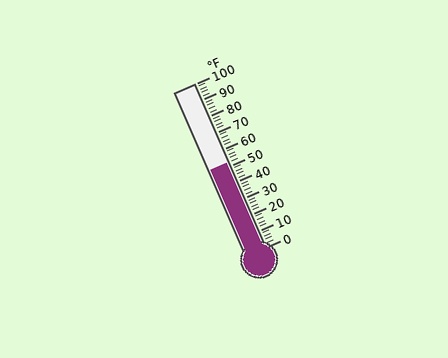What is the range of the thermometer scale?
The thermometer scale ranges from 0°F to 100°F.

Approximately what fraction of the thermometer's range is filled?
The thermometer is filled to approximately 50% of its range.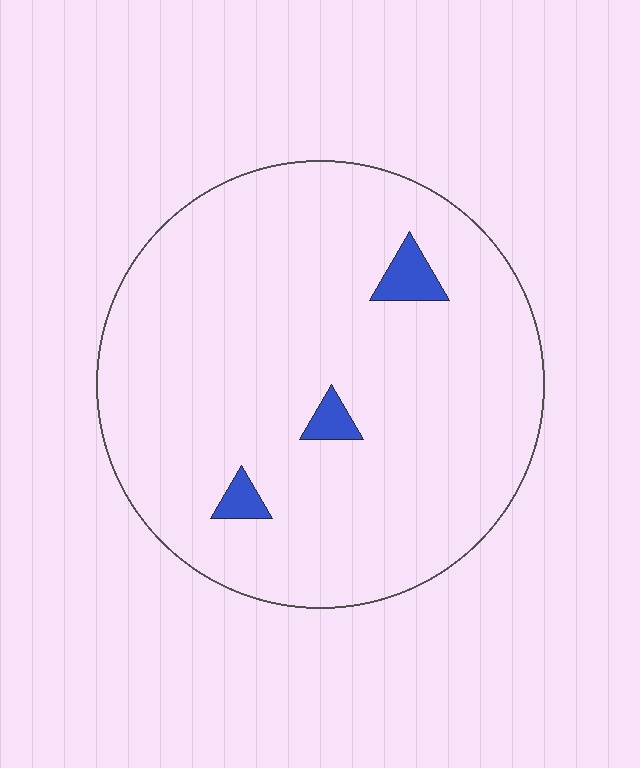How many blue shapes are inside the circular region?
3.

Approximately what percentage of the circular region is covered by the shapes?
Approximately 5%.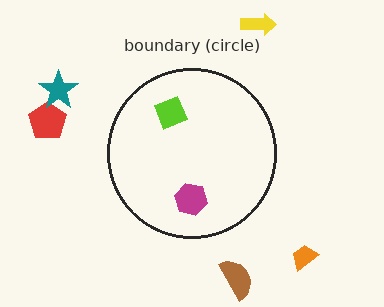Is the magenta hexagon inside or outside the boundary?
Inside.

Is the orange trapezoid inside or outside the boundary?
Outside.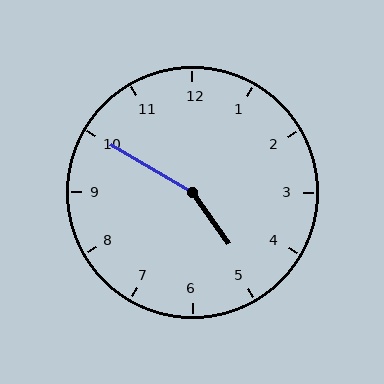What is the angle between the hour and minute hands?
Approximately 155 degrees.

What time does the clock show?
4:50.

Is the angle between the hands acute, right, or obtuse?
It is obtuse.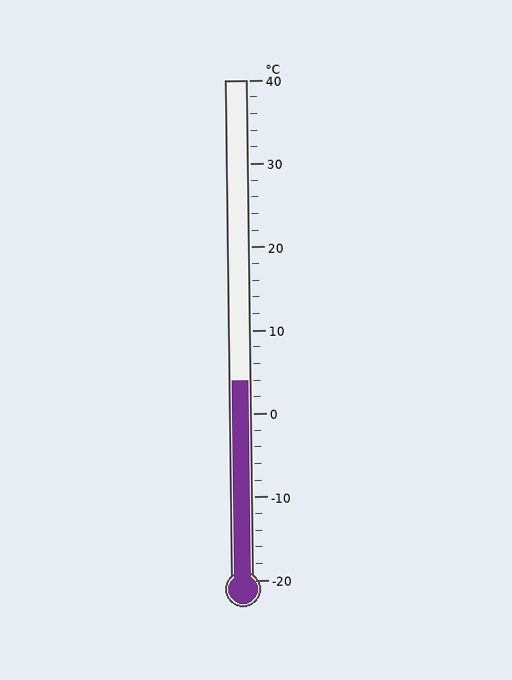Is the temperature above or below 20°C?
The temperature is below 20°C.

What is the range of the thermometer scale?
The thermometer scale ranges from -20°C to 40°C.